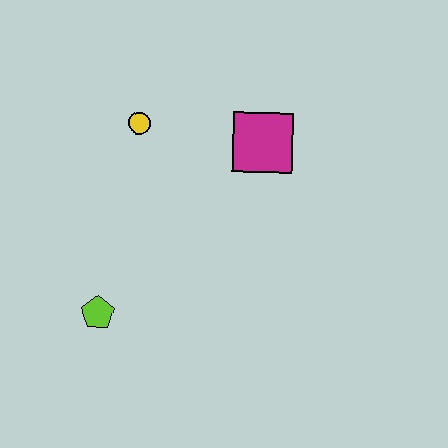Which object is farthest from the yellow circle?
The lime pentagon is farthest from the yellow circle.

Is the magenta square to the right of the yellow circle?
Yes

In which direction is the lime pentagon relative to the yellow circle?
The lime pentagon is below the yellow circle.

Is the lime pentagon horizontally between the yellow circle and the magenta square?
No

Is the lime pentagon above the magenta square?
No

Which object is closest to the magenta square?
The yellow circle is closest to the magenta square.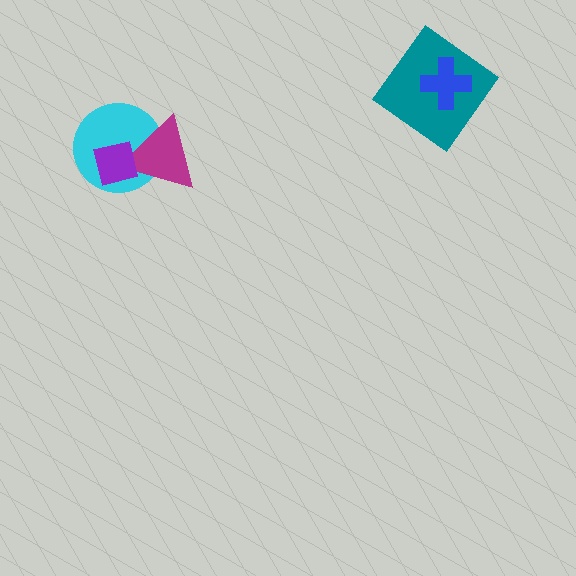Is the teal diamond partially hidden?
Yes, it is partially covered by another shape.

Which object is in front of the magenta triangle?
The purple square is in front of the magenta triangle.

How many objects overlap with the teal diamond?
1 object overlaps with the teal diamond.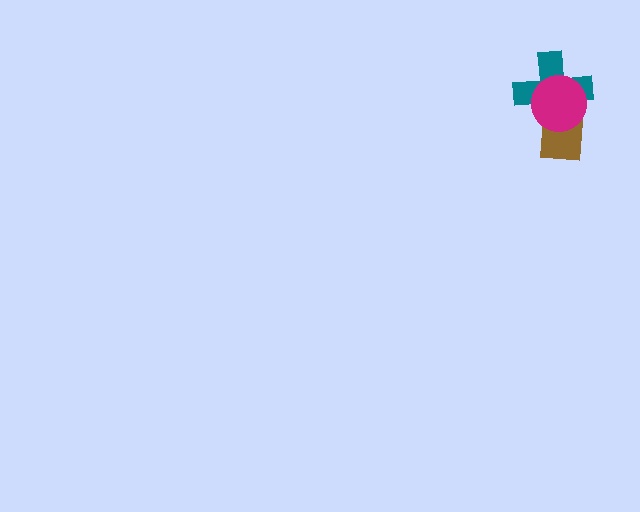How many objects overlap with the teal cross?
2 objects overlap with the teal cross.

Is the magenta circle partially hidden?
No, no other shape covers it.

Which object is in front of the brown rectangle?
The magenta circle is in front of the brown rectangle.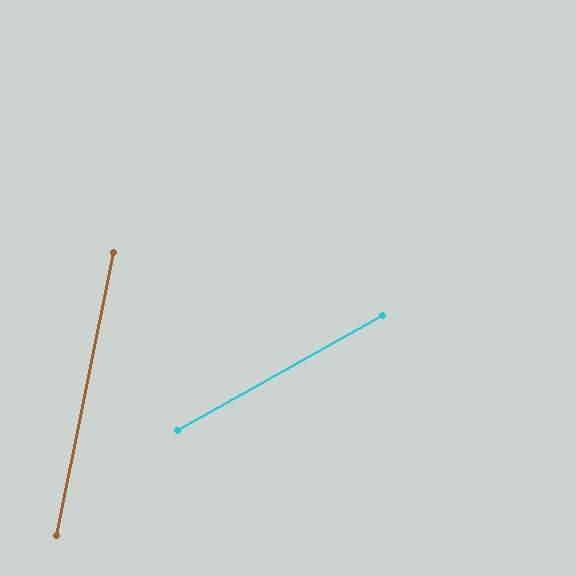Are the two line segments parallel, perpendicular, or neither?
Neither parallel nor perpendicular — they differ by about 49°.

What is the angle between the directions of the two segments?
Approximately 49 degrees.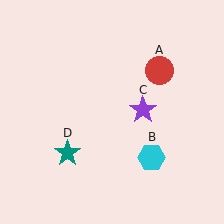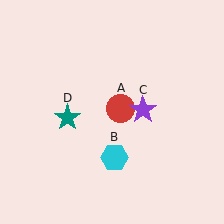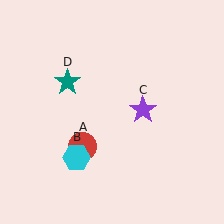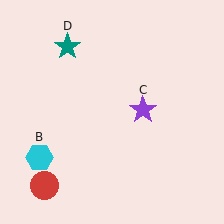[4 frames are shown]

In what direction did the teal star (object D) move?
The teal star (object D) moved up.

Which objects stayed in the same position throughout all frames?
Purple star (object C) remained stationary.